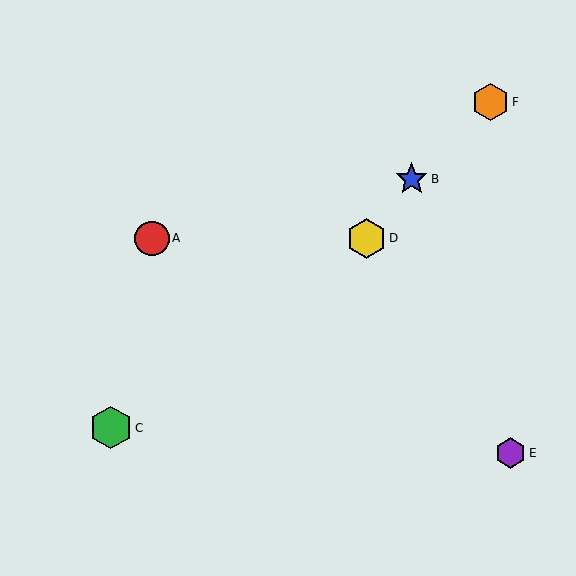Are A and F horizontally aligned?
No, A is at y≈238 and F is at y≈102.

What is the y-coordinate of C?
Object C is at y≈428.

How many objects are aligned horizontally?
2 objects (A, D) are aligned horizontally.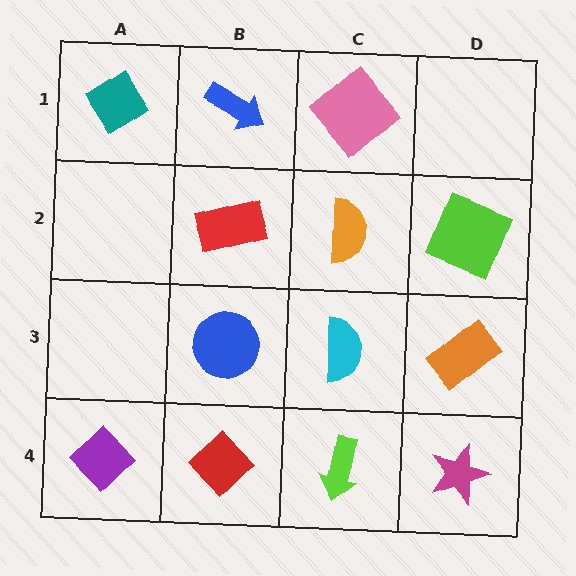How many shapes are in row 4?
4 shapes.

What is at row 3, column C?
A cyan semicircle.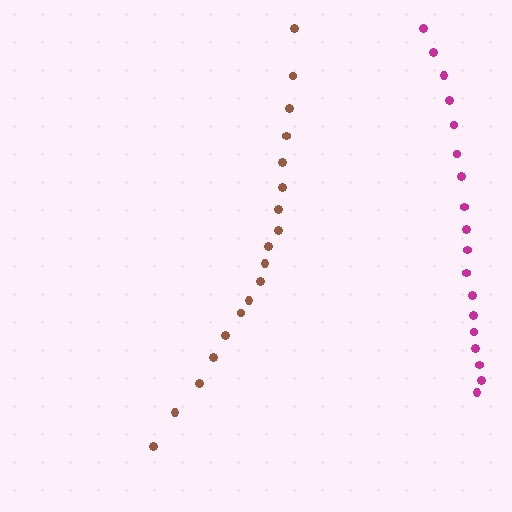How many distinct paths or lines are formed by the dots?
There are 2 distinct paths.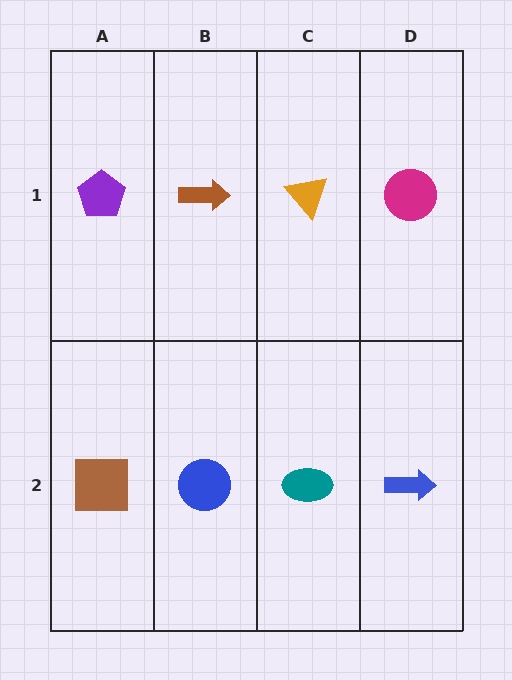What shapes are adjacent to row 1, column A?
A brown square (row 2, column A), a brown arrow (row 1, column B).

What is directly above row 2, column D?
A magenta circle.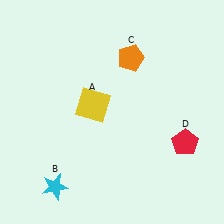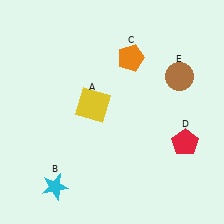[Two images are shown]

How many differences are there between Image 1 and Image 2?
There is 1 difference between the two images.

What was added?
A brown circle (E) was added in Image 2.